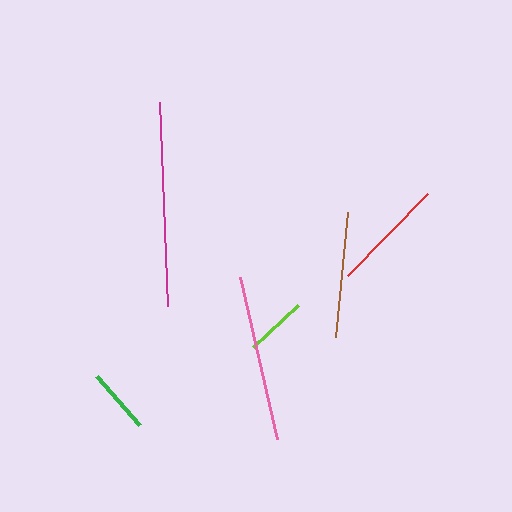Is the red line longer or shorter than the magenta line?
The magenta line is longer than the red line.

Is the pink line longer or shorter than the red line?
The pink line is longer than the red line.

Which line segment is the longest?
The magenta line is the longest at approximately 204 pixels.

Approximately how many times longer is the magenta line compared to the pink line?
The magenta line is approximately 1.2 times the length of the pink line.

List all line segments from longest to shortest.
From longest to shortest: magenta, pink, brown, red, green, lime.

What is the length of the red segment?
The red segment is approximately 114 pixels long.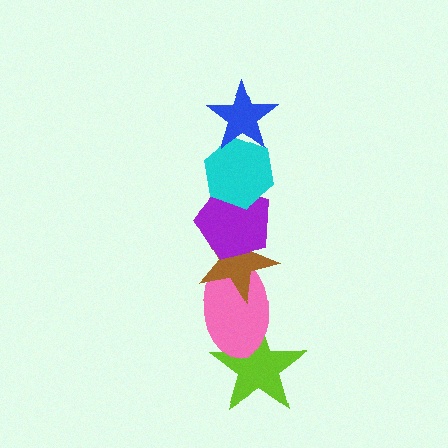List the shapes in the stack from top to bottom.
From top to bottom: the blue star, the cyan hexagon, the purple pentagon, the brown star, the pink ellipse, the lime star.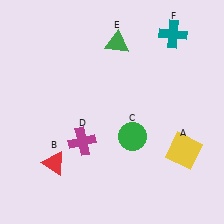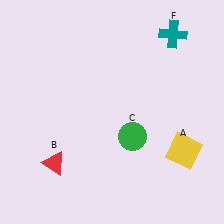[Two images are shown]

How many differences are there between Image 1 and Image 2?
There are 2 differences between the two images.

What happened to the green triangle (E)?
The green triangle (E) was removed in Image 2. It was in the top-right area of Image 1.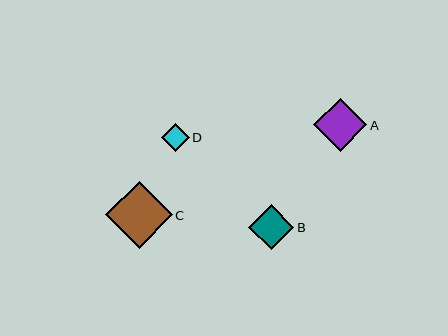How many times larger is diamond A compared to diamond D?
Diamond A is approximately 1.9 times the size of diamond D.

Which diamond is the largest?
Diamond C is the largest with a size of approximately 67 pixels.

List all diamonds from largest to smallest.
From largest to smallest: C, A, B, D.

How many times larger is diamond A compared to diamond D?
Diamond A is approximately 1.9 times the size of diamond D.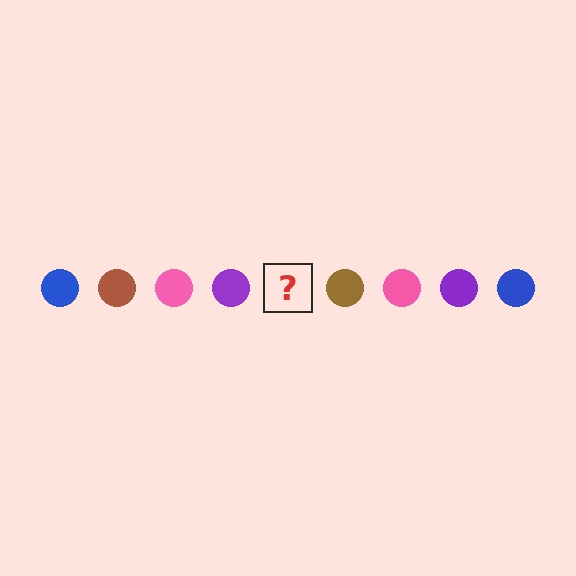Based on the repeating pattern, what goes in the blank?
The blank should be a blue circle.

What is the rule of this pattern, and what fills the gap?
The rule is that the pattern cycles through blue, brown, pink, purple circles. The gap should be filled with a blue circle.